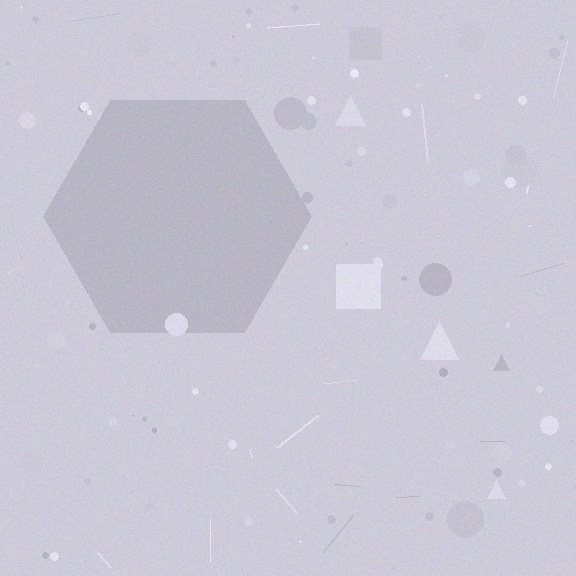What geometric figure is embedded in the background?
A hexagon is embedded in the background.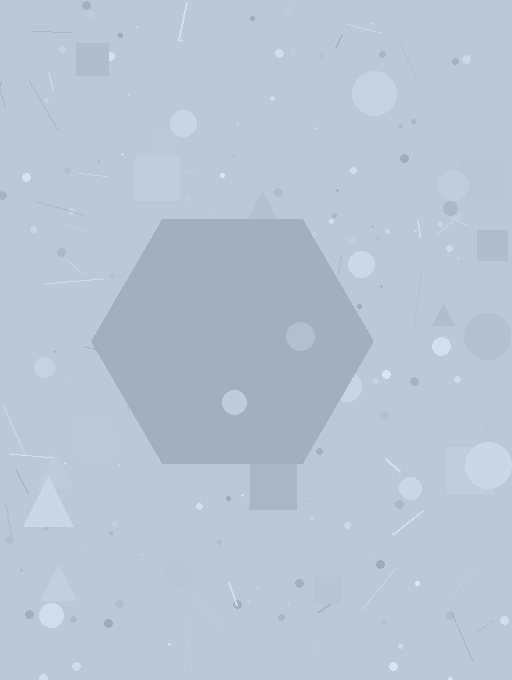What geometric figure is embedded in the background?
A hexagon is embedded in the background.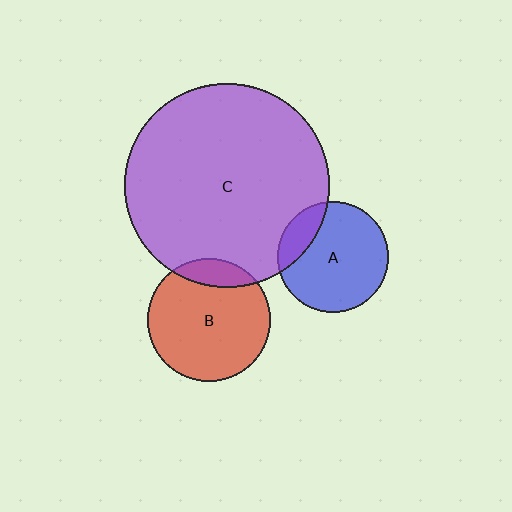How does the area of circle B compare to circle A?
Approximately 1.2 times.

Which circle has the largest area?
Circle C (purple).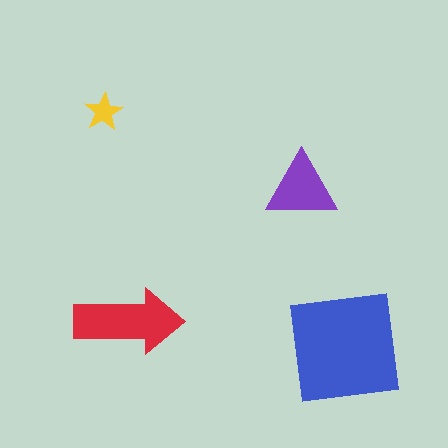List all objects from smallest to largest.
The yellow star, the purple triangle, the red arrow, the blue square.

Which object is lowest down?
The blue square is bottommost.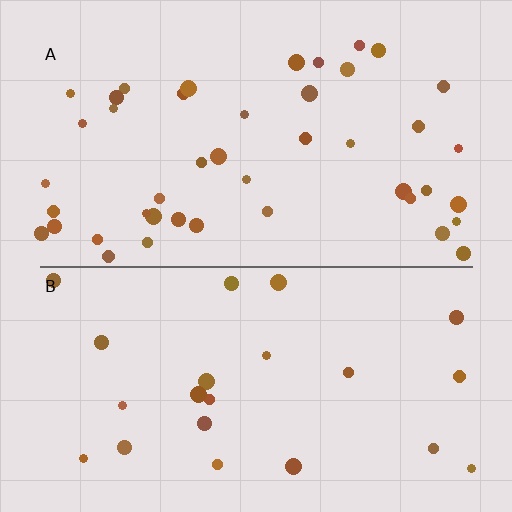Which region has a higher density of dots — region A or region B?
A (the top).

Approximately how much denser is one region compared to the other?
Approximately 2.0× — region A over region B.